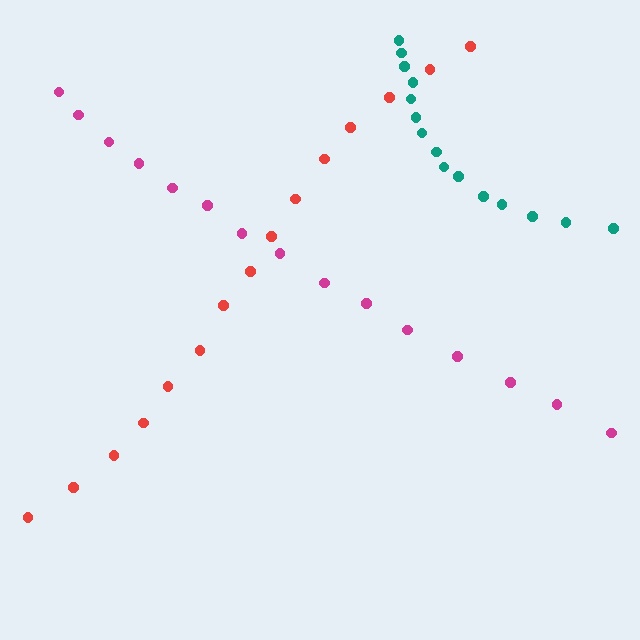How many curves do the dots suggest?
There are 3 distinct paths.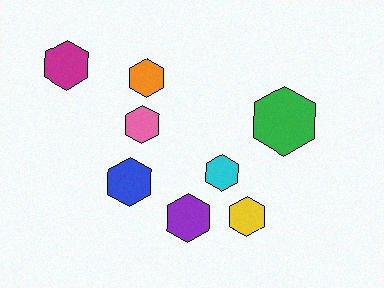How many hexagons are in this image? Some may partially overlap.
There are 8 hexagons.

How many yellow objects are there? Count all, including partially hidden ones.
There is 1 yellow object.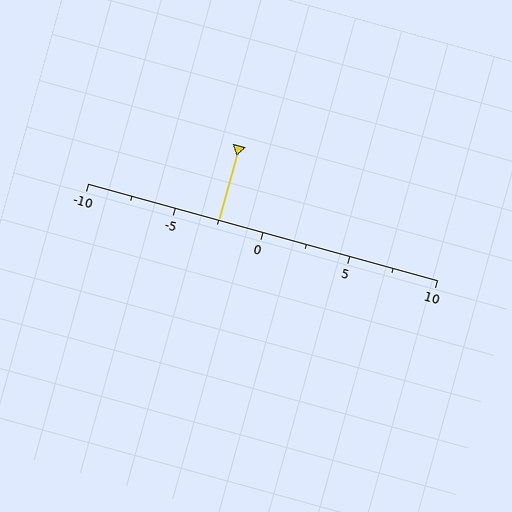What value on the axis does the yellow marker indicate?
The marker indicates approximately -2.5.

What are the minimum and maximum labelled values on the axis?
The axis runs from -10 to 10.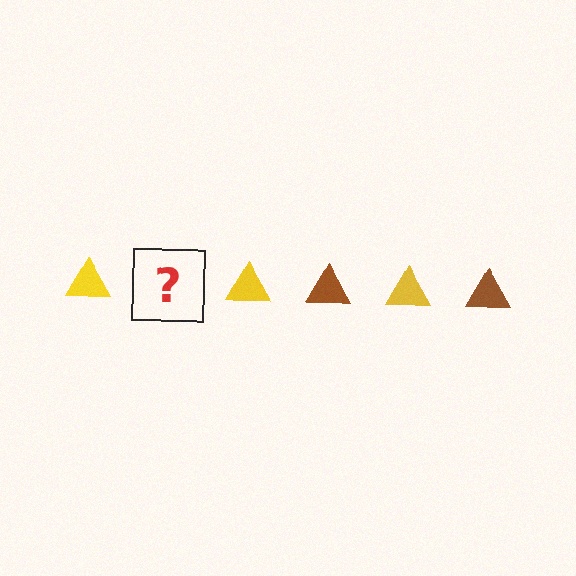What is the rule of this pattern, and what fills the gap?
The rule is that the pattern cycles through yellow, brown triangles. The gap should be filled with a brown triangle.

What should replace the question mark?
The question mark should be replaced with a brown triangle.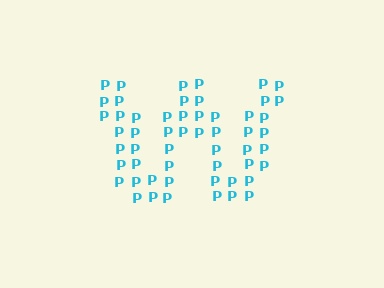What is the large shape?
The large shape is the letter W.